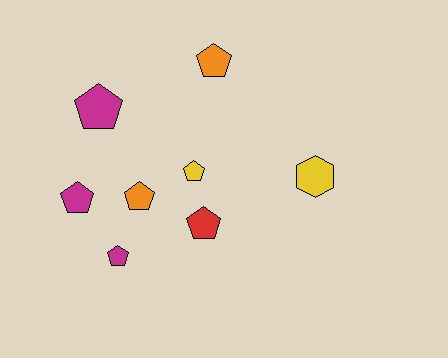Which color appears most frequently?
Magenta, with 3 objects.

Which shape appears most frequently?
Pentagon, with 7 objects.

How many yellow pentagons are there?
There is 1 yellow pentagon.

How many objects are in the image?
There are 8 objects.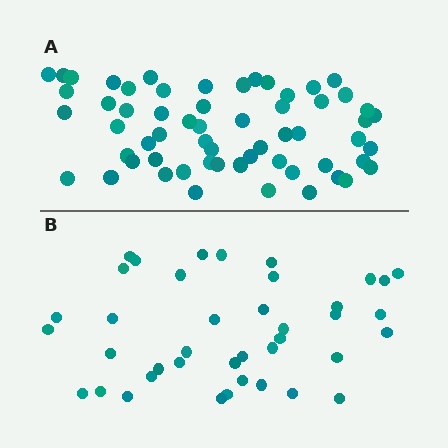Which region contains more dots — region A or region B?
Region A (the top region) has more dots.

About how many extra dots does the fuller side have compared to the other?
Region A has approximately 20 more dots than region B.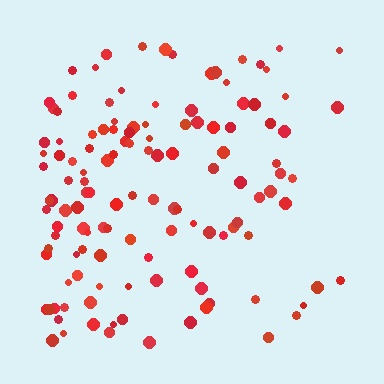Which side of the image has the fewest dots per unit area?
The right.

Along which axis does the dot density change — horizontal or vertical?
Horizontal.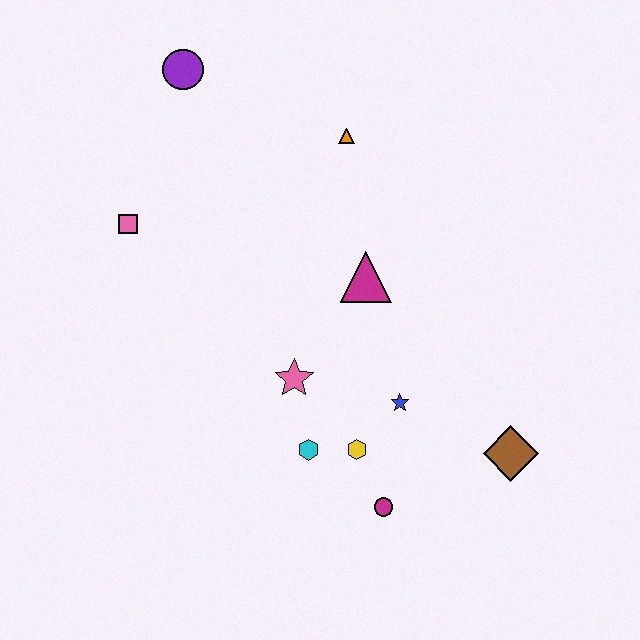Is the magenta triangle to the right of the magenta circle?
No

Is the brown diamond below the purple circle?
Yes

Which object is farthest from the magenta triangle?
The purple circle is farthest from the magenta triangle.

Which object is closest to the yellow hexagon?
The cyan hexagon is closest to the yellow hexagon.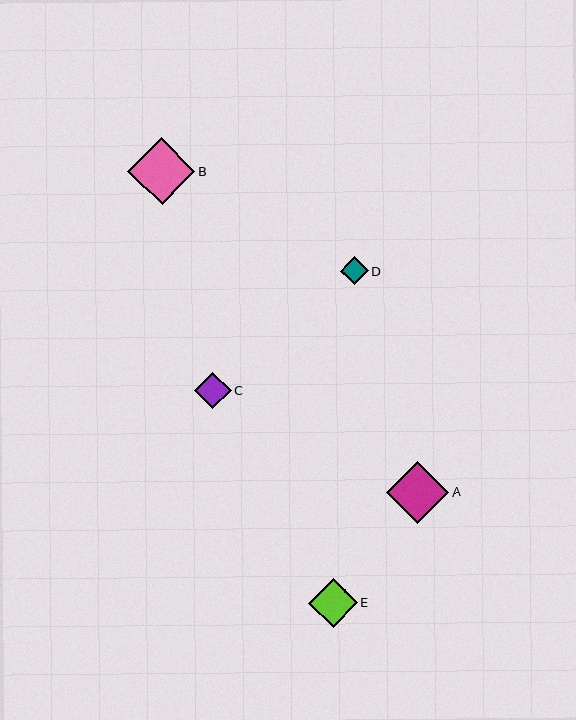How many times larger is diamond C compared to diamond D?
Diamond C is approximately 1.3 times the size of diamond D.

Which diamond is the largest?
Diamond B is the largest with a size of approximately 67 pixels.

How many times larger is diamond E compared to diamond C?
Diamond E is approximately 1.3 times the size of diamond C.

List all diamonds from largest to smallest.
From largest to smallest: B, A, E, C, D.